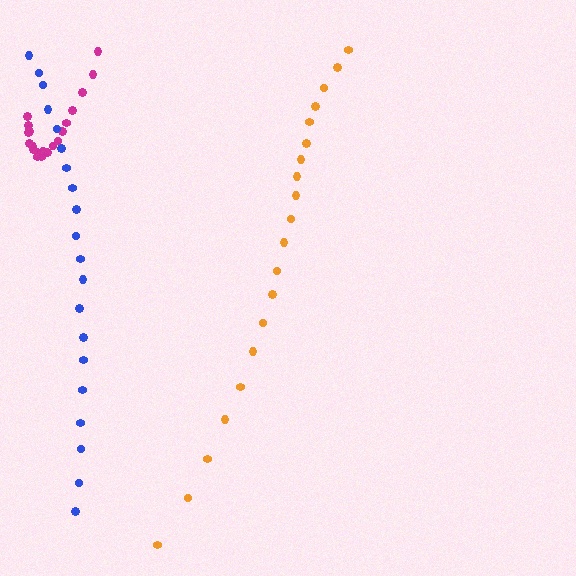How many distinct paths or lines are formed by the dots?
There are 3 distinct paths.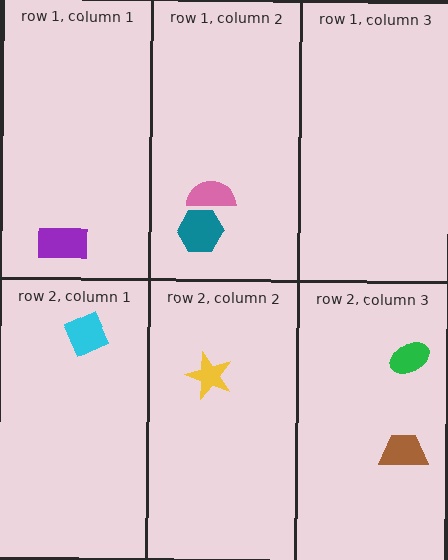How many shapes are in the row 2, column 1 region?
1.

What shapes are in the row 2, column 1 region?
The cyan diamond.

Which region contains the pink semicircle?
The row 1, column 2 region.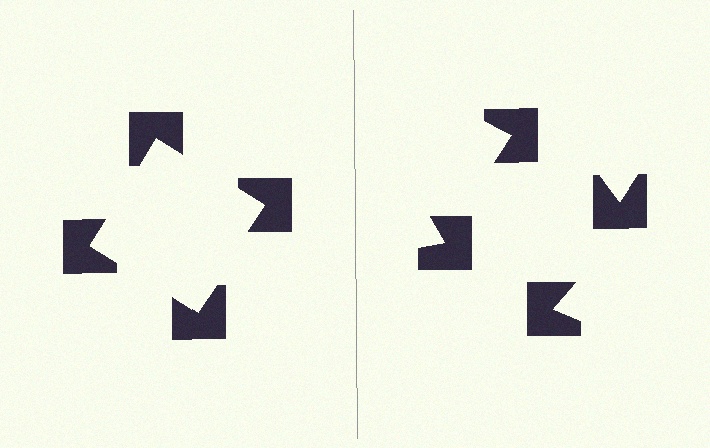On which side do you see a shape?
An illusory square appears on the left side. On the right side the wedge cuts are rotated, so no coherent shape forms.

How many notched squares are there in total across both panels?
8 — 4 on each side.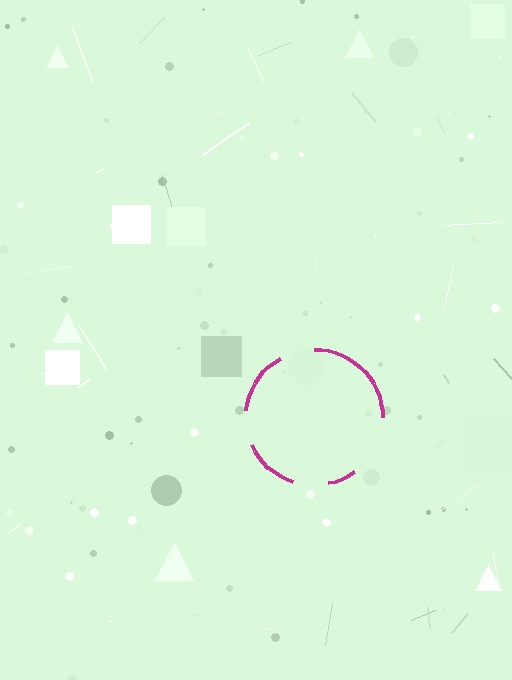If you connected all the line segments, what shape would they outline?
They would outline a circle.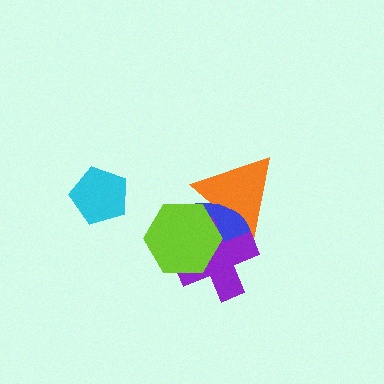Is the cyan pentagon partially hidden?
No, no other shape covers it.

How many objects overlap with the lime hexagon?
3 objects overlap with the lime hexagon.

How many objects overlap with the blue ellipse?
3 objects overlap with the blue ellipse.